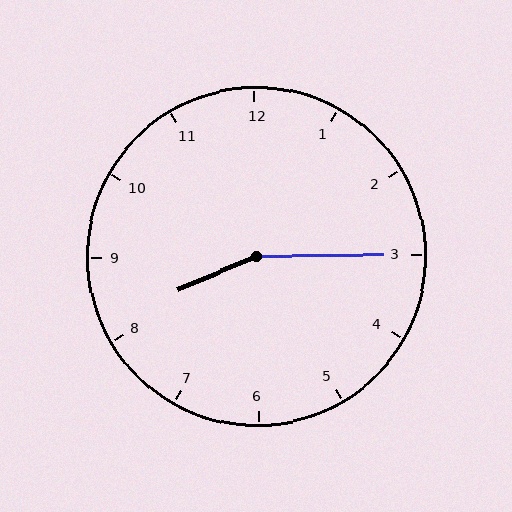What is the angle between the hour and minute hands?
Approximately 158 degrees.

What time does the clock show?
8:15.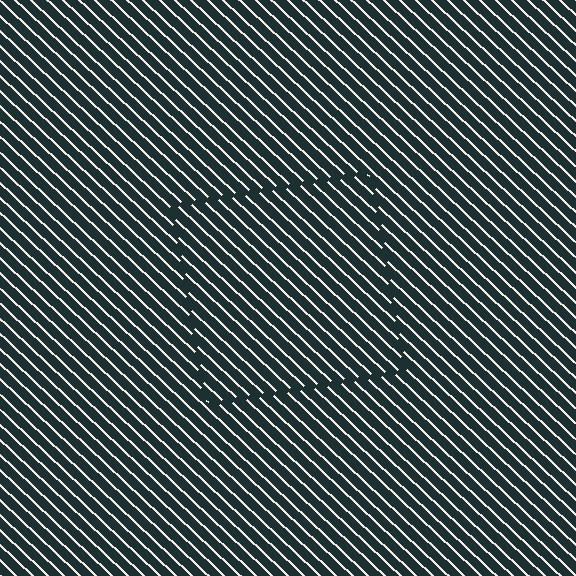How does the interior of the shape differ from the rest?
The interior of the shape contains the same grating, shifted by half a period — the contour is defined by the phase discontinuity where line-ends from the inner and outer gratings abut.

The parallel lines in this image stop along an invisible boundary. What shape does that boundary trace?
An illusory square. The interior of the shape contains the same grating, shifted by half a period — the contour is defined by the phase discontinuity where line-ends from the inner and outer gratings abut.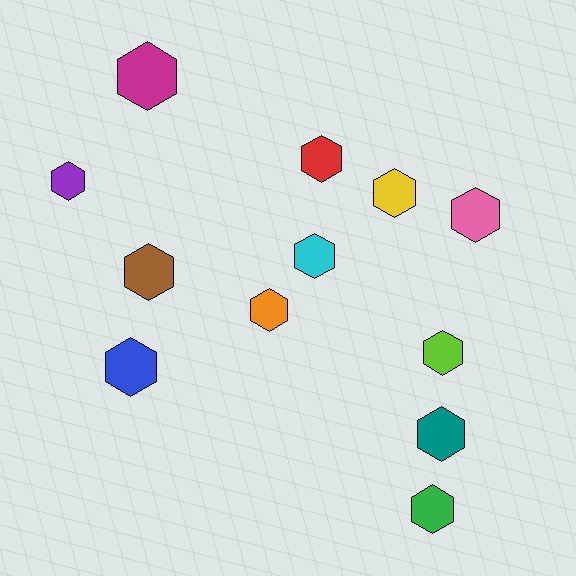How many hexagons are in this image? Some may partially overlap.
There are 12 hexagons.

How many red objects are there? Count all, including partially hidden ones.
There is 1 red object.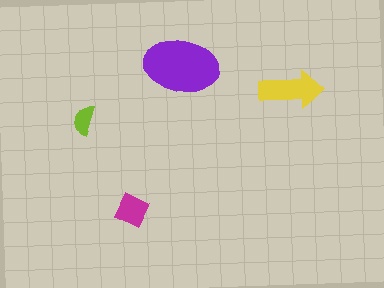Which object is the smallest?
The lime semicircle.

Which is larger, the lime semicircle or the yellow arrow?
The yellow arrow.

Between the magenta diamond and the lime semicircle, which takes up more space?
The magenta diamond.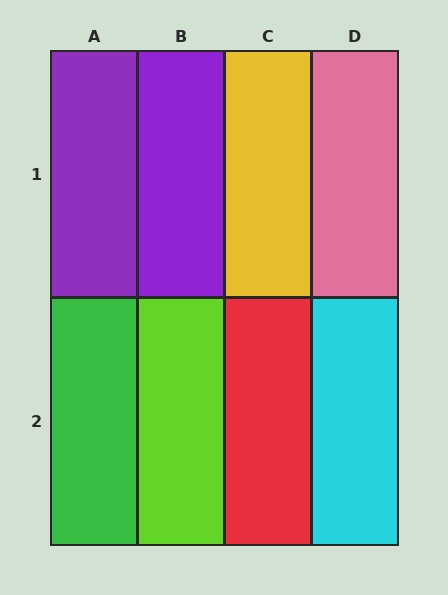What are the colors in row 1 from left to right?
Purple, purple, yellow, pink.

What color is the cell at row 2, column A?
Green.